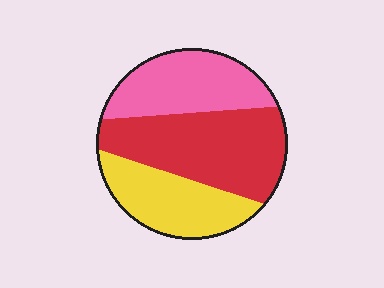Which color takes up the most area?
Red, at roughly 45%.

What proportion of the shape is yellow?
Yellow covers about 30% of the shape.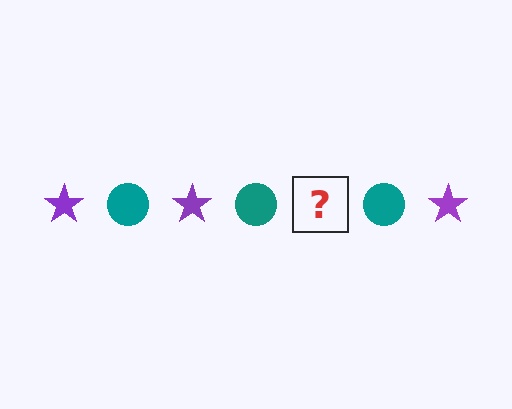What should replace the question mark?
The question mark should be replaced with a purple star.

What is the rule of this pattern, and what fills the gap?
The rule is that the pattern alternates between purple star and teal circle. The gap should be filled with a purple star.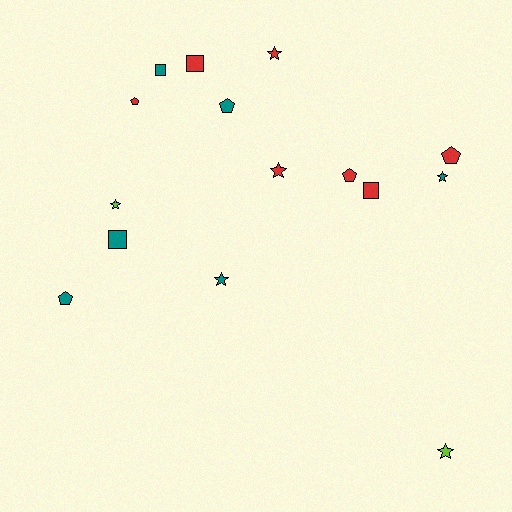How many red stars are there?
There are 2 red stars.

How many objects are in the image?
There are 15 objects.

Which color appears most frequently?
Red, with 7 objects.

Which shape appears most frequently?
Star, with 6 objects.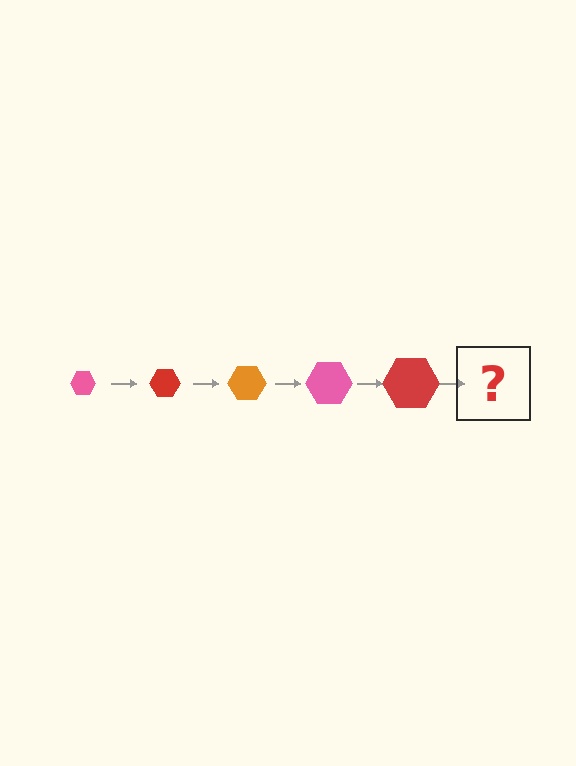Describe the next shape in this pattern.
It should be an orange hexagon, larger than the previous one.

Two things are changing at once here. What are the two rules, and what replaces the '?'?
The two rules are that the hexagon grows larger each step and the color cycles through pink, red, and orange. The '?' should be an orange hexagon, larger than the previous one.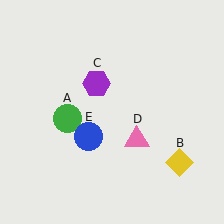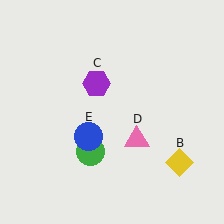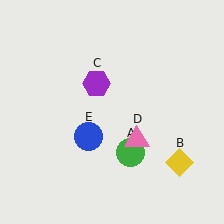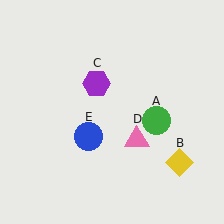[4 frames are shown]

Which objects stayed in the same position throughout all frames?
Yellow diamond (object B) and purple hexagon (object C) and pink triangle (object D) and blue circle (object E) remained stationary.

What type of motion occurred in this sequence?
The green circle (object A) rotated counterclockwise around the center of the scene.